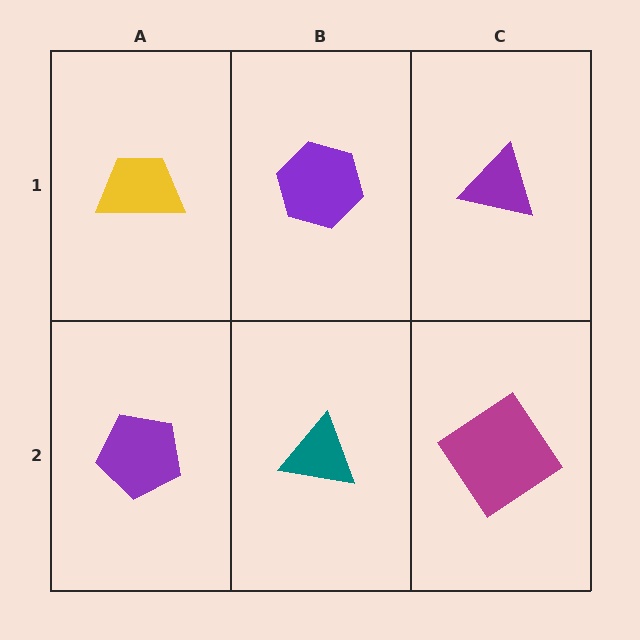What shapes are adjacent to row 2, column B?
A purple hexagon (row 1, column B), a purple pentagon (row 2, column A), a magenta diamond (row 2, column C).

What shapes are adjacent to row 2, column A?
A yellow trapezoid (row 1, column A), a teal triangle (row 2, column B).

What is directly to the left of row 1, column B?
A yellow trapezoid.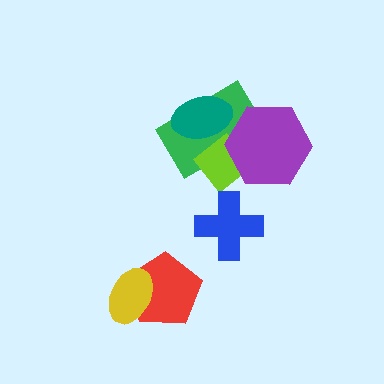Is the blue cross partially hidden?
No, no other shape covers it.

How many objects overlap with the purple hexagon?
2 objects overlap with the purple hexagon.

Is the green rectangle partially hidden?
Yes, it is partially covered by another shape.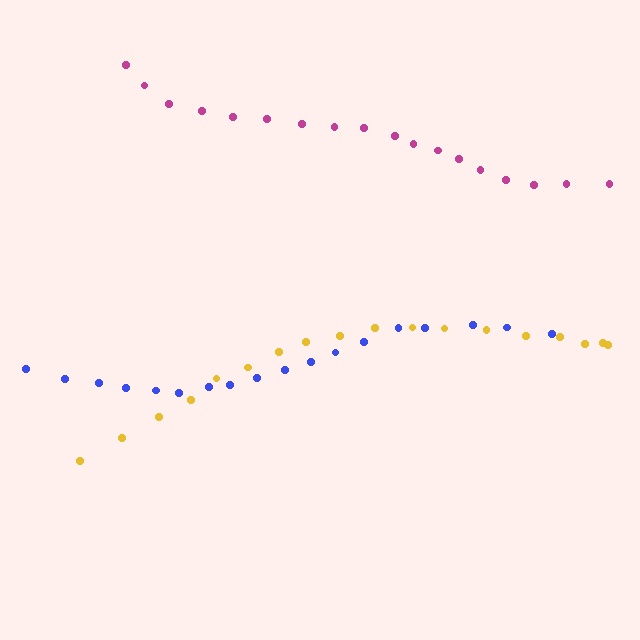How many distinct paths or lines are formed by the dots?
There are 3 distinct paths.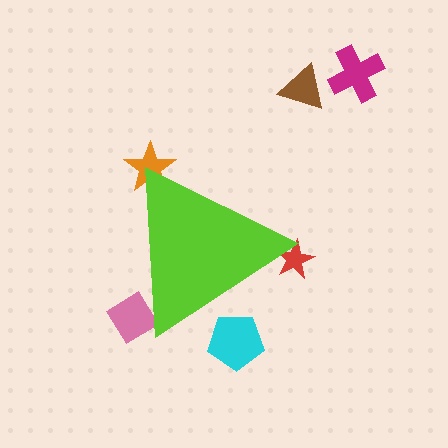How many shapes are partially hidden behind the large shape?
4 shapes are partially hidden.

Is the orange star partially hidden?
Yes, the orange star is partially hidden behind the lime triangle.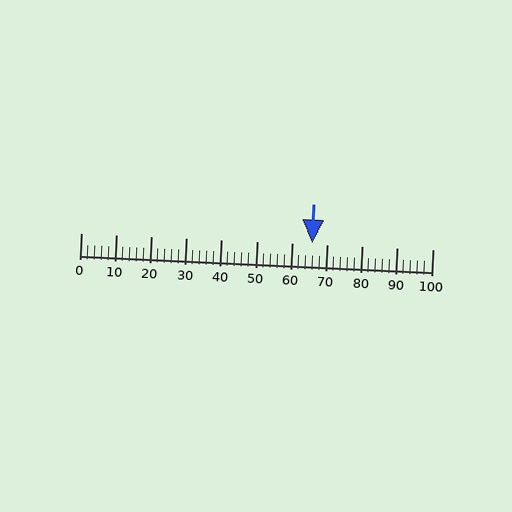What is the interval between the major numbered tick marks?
The major tick marks are spaced 10 units apart.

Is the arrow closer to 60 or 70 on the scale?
The arrow is closer to 70.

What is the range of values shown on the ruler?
The ruler shows values from 0 to 100.